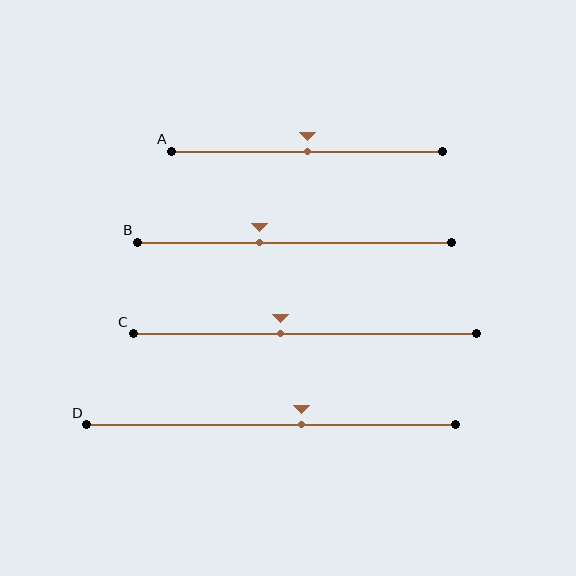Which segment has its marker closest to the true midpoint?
Segment A has its marker closest to the true midpoint.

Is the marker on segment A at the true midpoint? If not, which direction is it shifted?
Yes, the marker on segment A is at the true midpoint.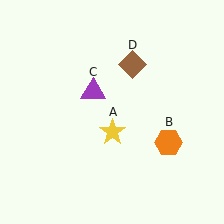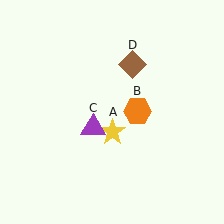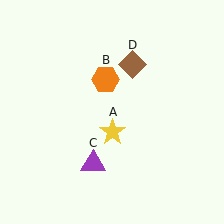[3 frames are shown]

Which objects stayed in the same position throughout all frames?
Yellow star (object A) and brown diamond (object D) remained stationary.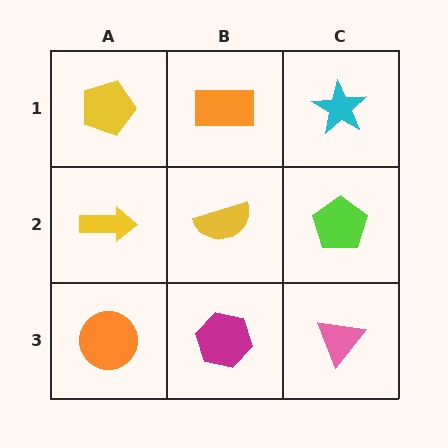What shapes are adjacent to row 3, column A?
A yellow arrow (row 2, column A), a magenta hexagon (row 3, column B).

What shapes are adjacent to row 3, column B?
A yellow semicircle (row 2, column B), an orange circle (row 3, column A), a pink triangle (row 3, column C).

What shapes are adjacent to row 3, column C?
A lime pentagon (row 2, column C), a magenta hexagon (row 3, column B).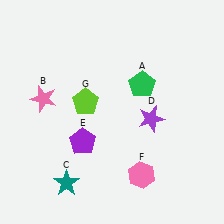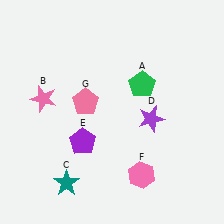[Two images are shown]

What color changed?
The pentagon (G) changed from lime in Image 1 to pink in Image 2.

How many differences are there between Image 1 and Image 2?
There is 1 difference between the two images.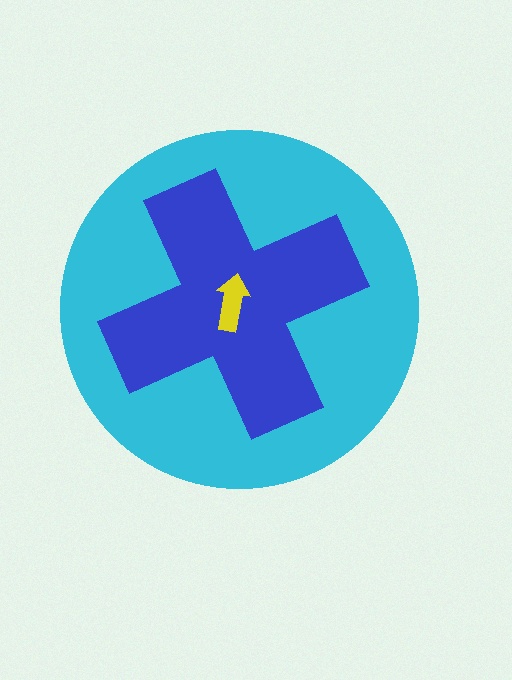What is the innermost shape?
The yellow arrow.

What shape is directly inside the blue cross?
The yellow arrow.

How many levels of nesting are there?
3.